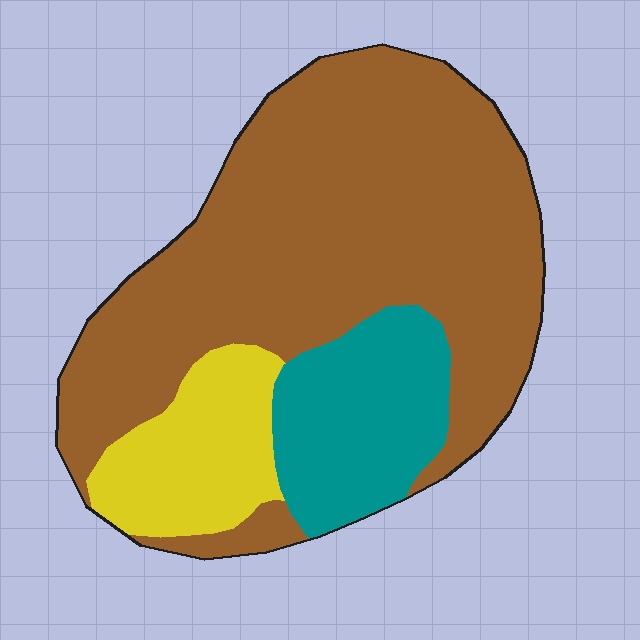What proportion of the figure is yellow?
Yellow takes up less than a sixth of the figure.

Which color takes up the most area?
Brown, at roughly 70%.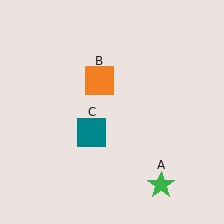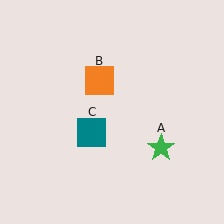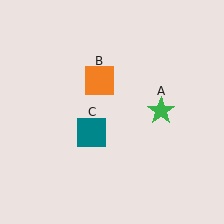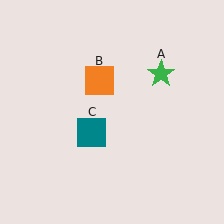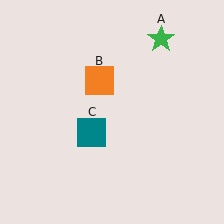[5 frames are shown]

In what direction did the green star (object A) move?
The green star (object A) moved up.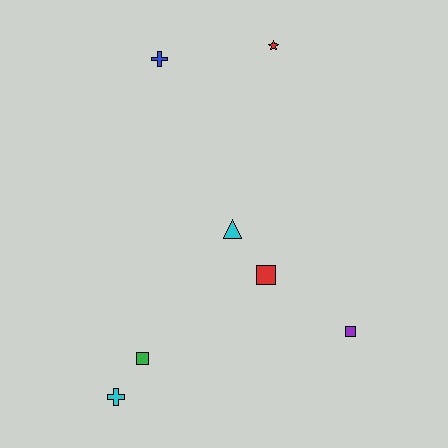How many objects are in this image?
There are 7 objects.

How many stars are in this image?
There is 1 star.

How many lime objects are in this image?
There are no lime objects.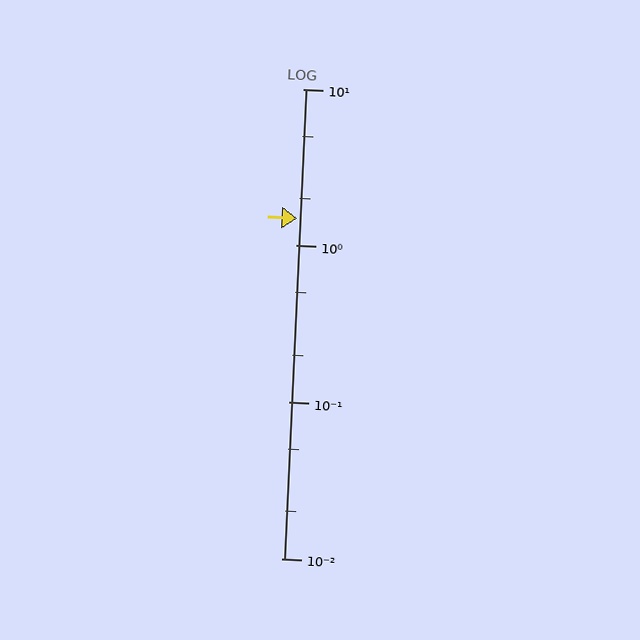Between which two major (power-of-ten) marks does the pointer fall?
The pointer is between 1 and 10.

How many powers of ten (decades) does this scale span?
The scale spans 3 decades, from 0.01 to 10.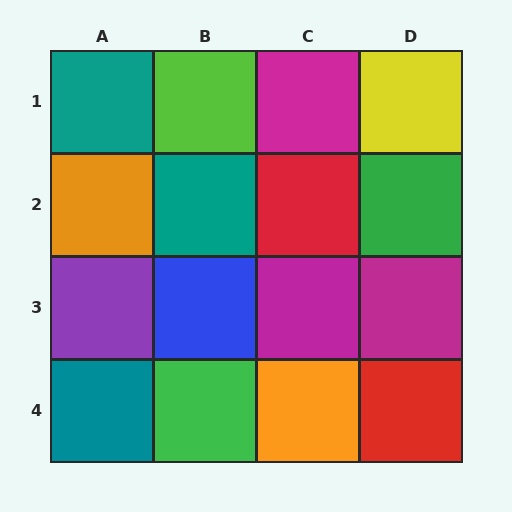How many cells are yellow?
1 cell is yellow.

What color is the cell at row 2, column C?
Red.